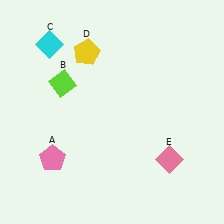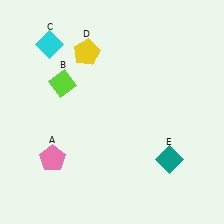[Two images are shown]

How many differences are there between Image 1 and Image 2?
There is 1 difference between the two images.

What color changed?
The diamond (E) changed from pink in Image 1 to teal in Image 2.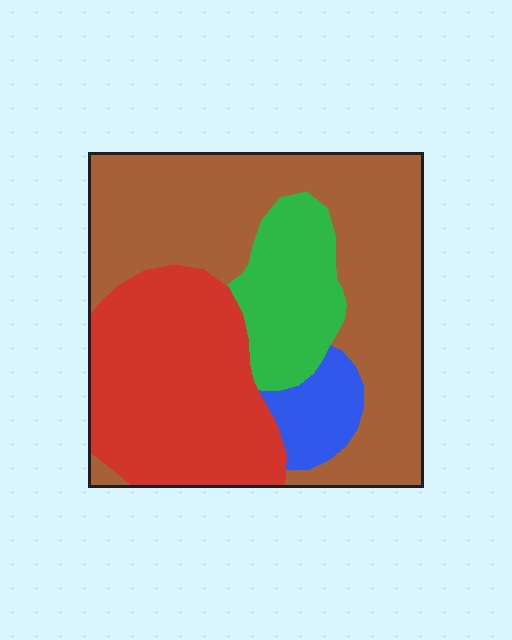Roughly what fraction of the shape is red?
Red takes up about one third (1/3) of the shape.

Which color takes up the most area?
Brown, at roughly 50%.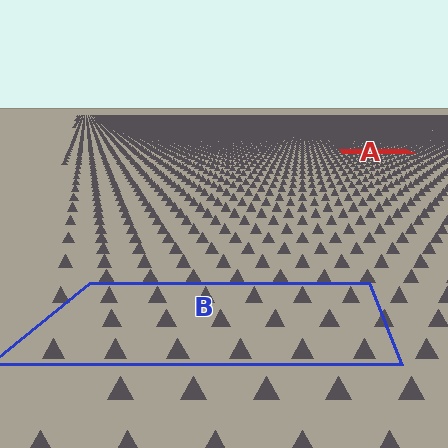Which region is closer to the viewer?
Region B is closer. The texture elements there are larger and more spread out.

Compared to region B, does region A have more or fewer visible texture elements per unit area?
Region A has more texture elements per unit area — they are packed more densely because it is farther away.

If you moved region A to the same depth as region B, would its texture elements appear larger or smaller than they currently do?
They would appear larger. At a closer depth, the same texture elements are projected at a bigger on-screen size.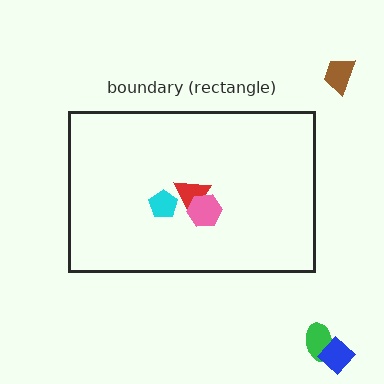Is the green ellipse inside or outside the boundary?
Outside.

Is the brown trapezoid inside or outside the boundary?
Outside.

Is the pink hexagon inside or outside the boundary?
Inside.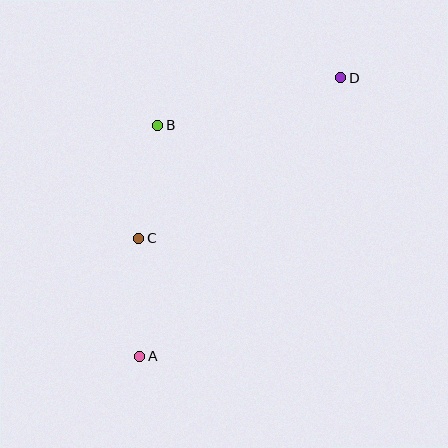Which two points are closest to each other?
Points B and C are closest to each other.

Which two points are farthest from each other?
Points A and D are farthest from each other.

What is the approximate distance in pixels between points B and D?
The distance between B and D is approximately 189 pixels.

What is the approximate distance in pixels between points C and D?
The distance between C and D is approximately 258 pixels.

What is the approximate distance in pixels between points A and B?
The distance between A and B is approximately 232 pixels.